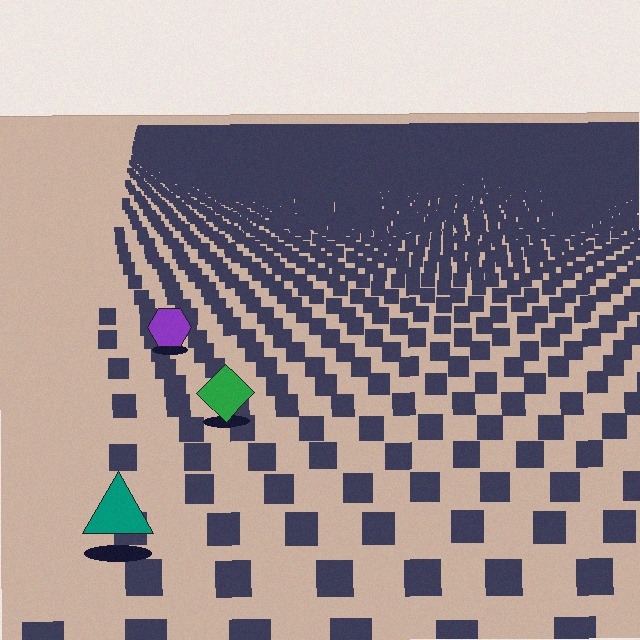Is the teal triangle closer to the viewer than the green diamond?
Yes. The teal triangle is closer — you can tell from the texture gradient: the ground texture is coarser near it.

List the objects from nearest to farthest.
From nearest to farthest: the teal triangle, the green diamond, the purple hexagon.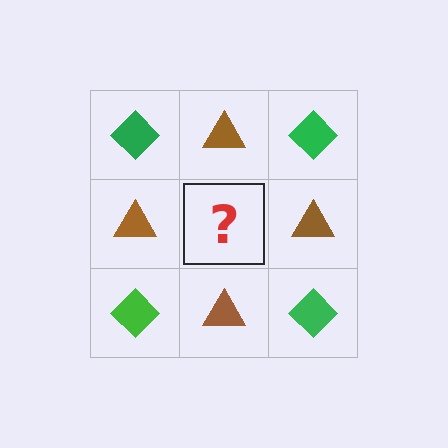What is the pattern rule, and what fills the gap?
The rule is that it alternates green diamond and brown triangle in a checkerboard pattern. The gap should be filled with a green diamond.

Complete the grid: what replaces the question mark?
The question mark should be replaced with a green diamond.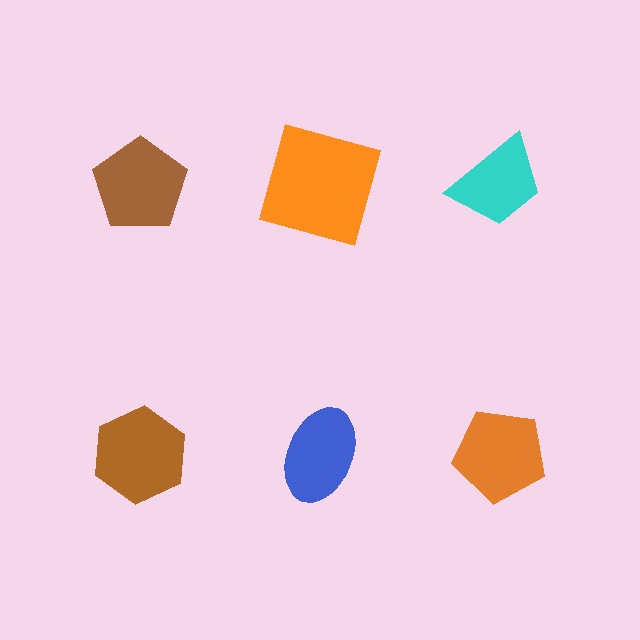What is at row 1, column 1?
A brown pentagon.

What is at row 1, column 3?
A cyan trapezoid.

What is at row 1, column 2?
An orange square.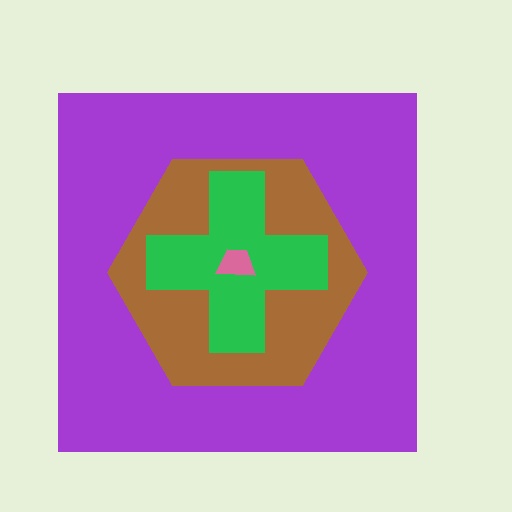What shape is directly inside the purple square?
The brown hexagon.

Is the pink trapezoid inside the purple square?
Yes.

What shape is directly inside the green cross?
The pink trapezoid.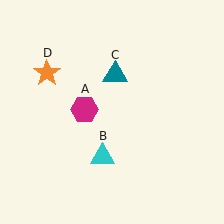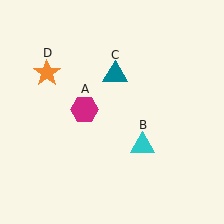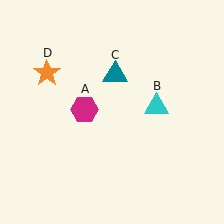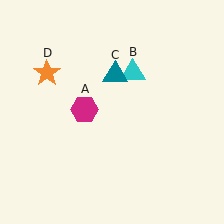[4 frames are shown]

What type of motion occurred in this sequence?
The cyan triangle (object B) rotated counterclockwise around the center of the scene.